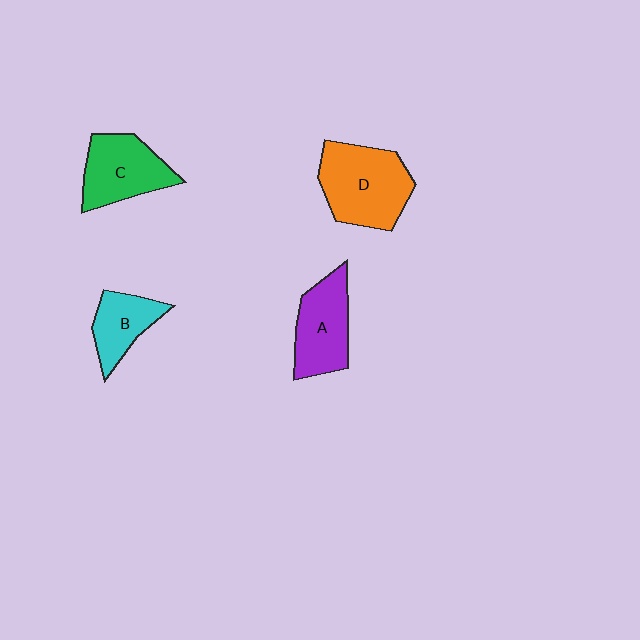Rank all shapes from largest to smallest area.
From largest to smallest: D (orange), C (green), A (purple), B (cyan).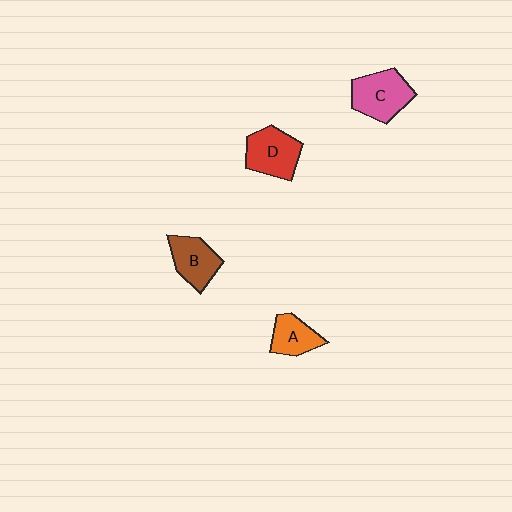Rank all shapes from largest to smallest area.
From largest to smallest: C (pink), D (red), B (brown), A (orange).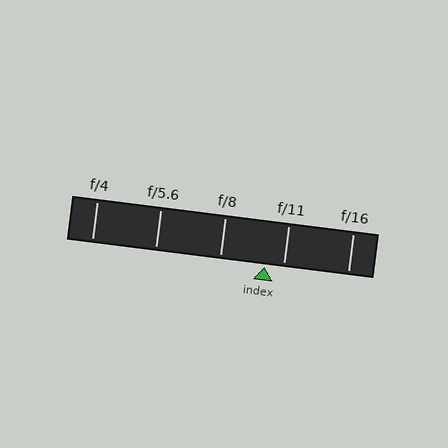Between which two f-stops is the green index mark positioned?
The index mark is between f/8 and f/11.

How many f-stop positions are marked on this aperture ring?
There are 5 f-stop positions marked.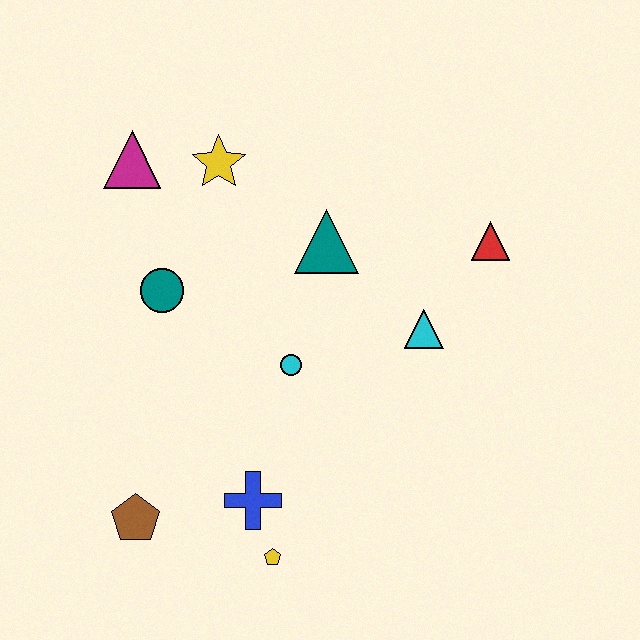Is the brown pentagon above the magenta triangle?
No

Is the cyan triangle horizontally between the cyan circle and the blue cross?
No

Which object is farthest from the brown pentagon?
The red triangle is farthest from the brown pentagon.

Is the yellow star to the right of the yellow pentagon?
No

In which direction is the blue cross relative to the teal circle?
The blue cross is below the teal circle.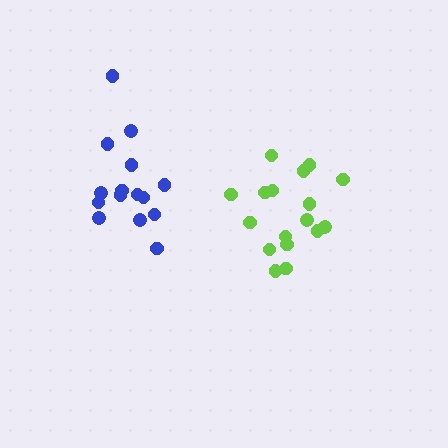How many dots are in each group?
Group 1: 17 dots, Group 2: 15 dots (32 total).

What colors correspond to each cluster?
The clusters are colored: lime, blue.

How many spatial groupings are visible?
There are 2 spatial groupings.